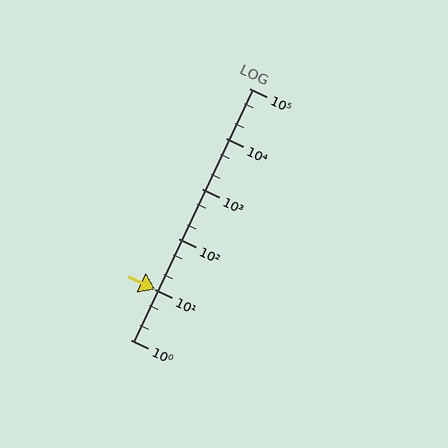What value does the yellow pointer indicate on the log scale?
The pointer indicates approximately 10.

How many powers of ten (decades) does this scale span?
The scale spans 5 decades, from 1 to 100000.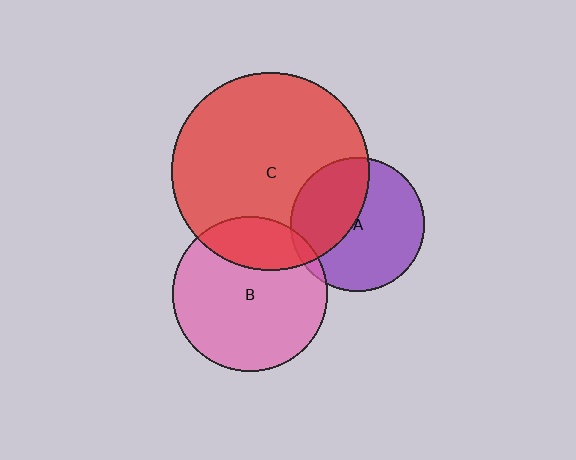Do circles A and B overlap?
Yes.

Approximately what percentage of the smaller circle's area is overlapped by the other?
Approximately 5%.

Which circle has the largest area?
Circle C (red).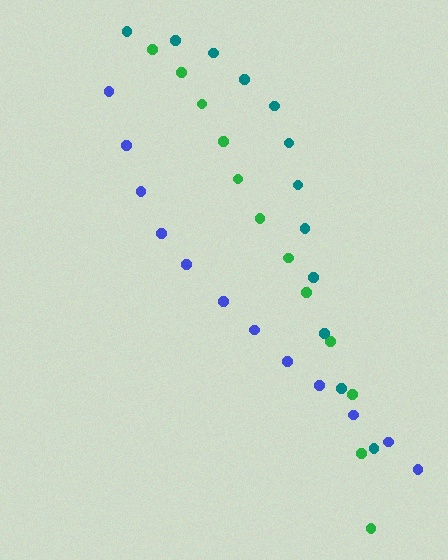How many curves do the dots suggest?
There are 3 distinct paths.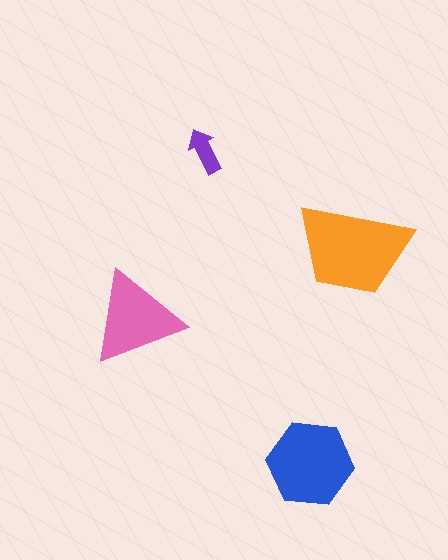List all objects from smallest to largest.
The purple arrow, the pink triangle, the blue hexagon, the orange trapezoid.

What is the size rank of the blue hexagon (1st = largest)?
2nd.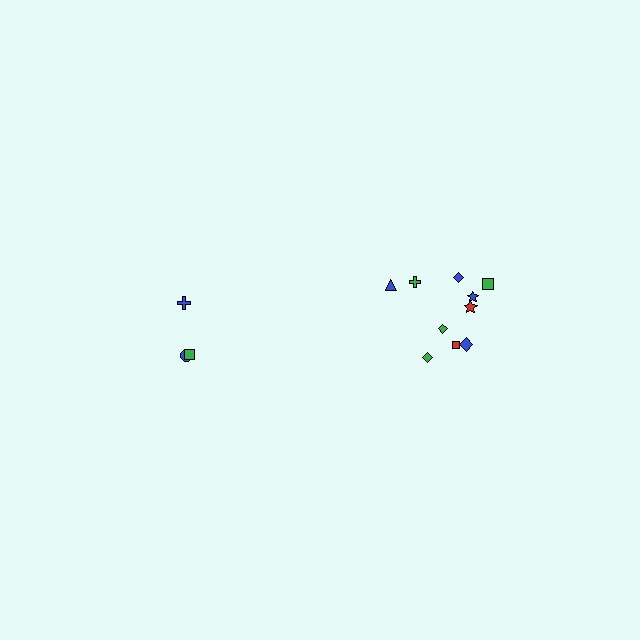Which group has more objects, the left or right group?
The right group.